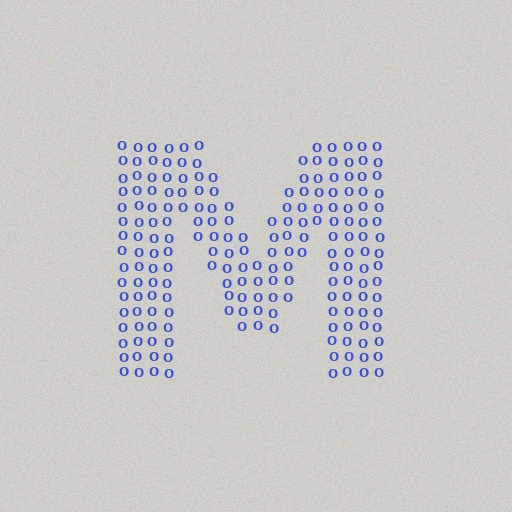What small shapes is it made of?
It is made of small letter O's.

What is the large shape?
The large shape is the letter M.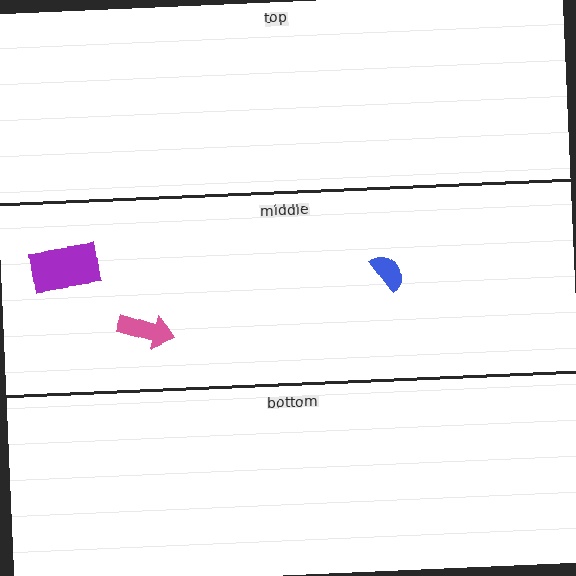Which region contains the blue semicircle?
The middle region.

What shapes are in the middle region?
The purple rectangle, the pink arrow, the blue semicircle.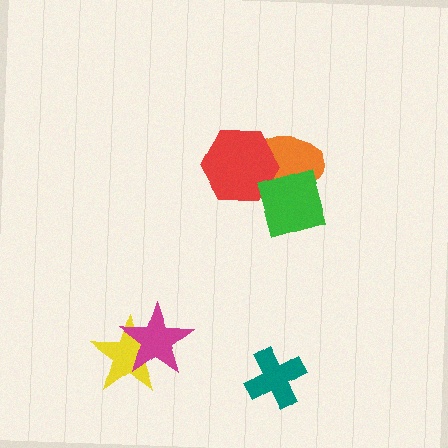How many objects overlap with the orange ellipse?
2 objects overlap with the orange ellipse.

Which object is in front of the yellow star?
The magenta star is in front of the yellow star.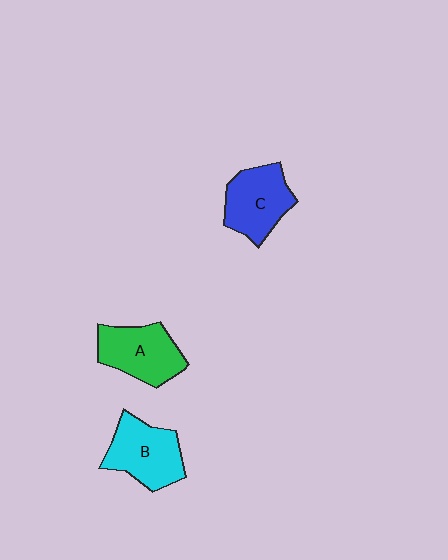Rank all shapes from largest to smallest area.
From largest to smallest: B (cyan), A (green), C (blue).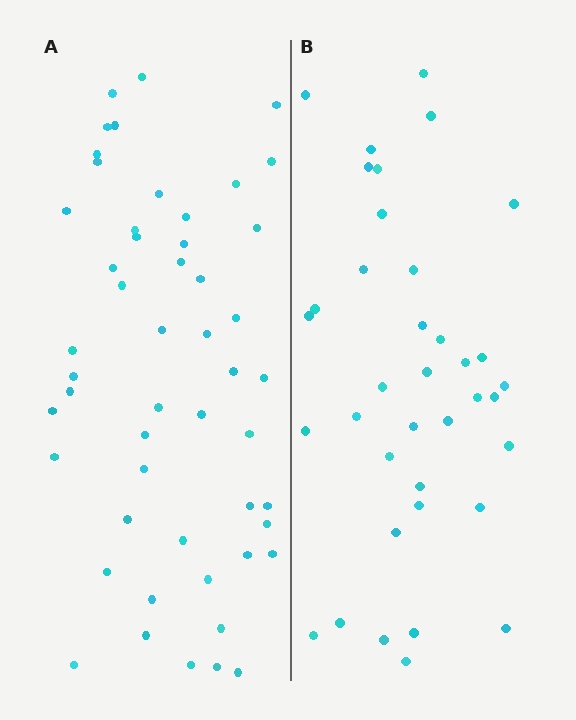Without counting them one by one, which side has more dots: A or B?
Region A (the left region) has more dots.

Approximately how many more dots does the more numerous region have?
Region A has approximately 15 more dots than region B.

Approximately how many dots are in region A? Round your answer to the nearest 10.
About 50 dots. (The exact count is 51, which rounds to 50.)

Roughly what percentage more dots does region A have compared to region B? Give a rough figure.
About 40% more.